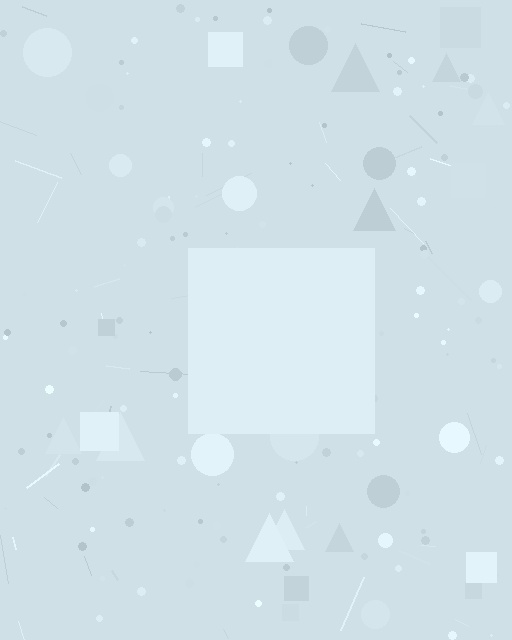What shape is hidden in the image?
A square is hidden in the image.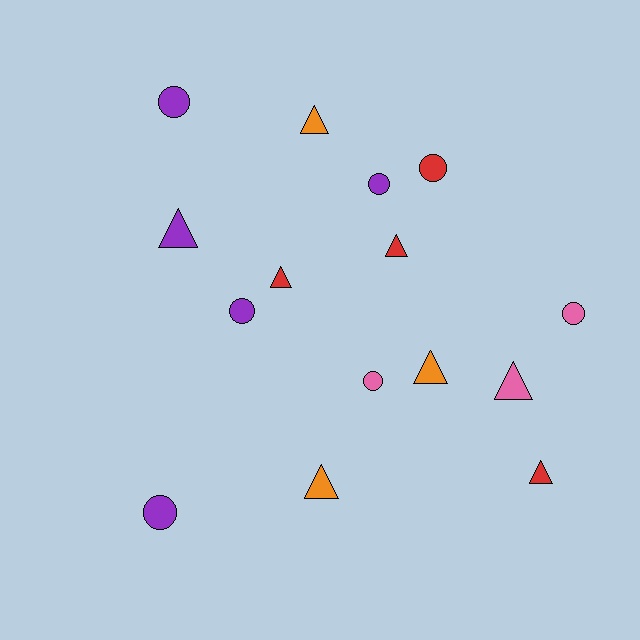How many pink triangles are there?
There is 1 pink triangle.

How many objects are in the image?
There are 15 objects.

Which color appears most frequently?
Purple, with 5 objects.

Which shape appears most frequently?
Triangle, with 8 objects.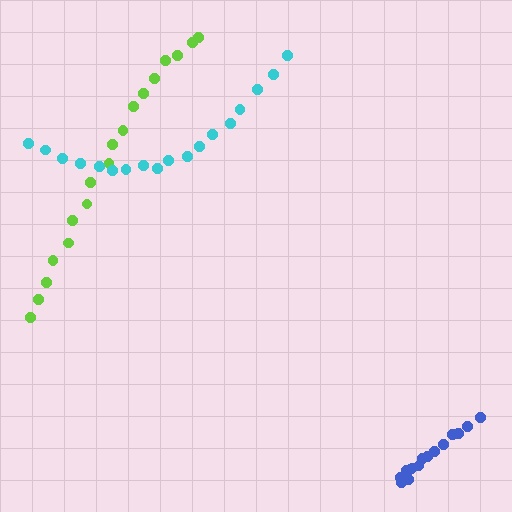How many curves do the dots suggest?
There are 3 distinct paths.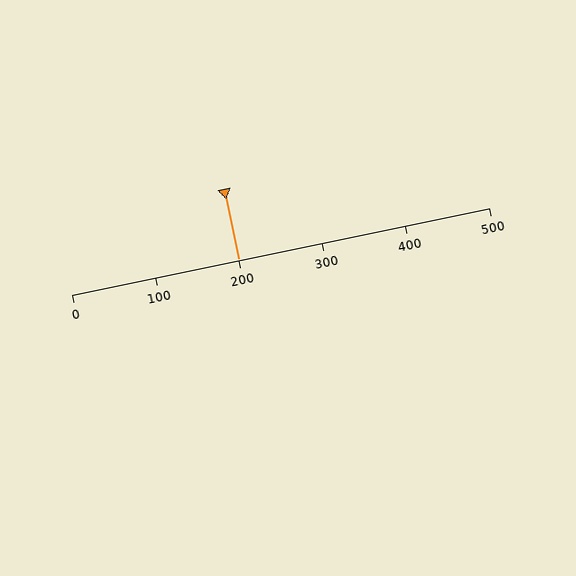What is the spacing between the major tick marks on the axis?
The major ticks are spaced 100 apart.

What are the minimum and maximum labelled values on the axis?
The axis runs from 0 to 500.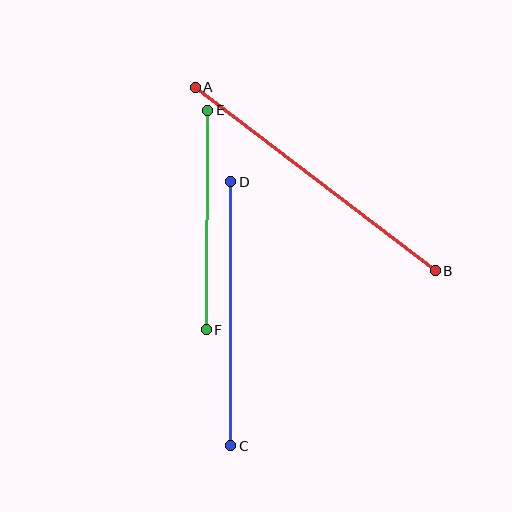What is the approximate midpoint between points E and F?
The midpoint is at approximately (207, 220) pixels.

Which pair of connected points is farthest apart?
Points A and B are farthest apart.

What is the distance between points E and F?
The distance is approximately 219 pixels.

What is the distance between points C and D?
The distance is approximately 264 pixels.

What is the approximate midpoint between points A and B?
The midpoint is at approximately (315, 179) pixels.